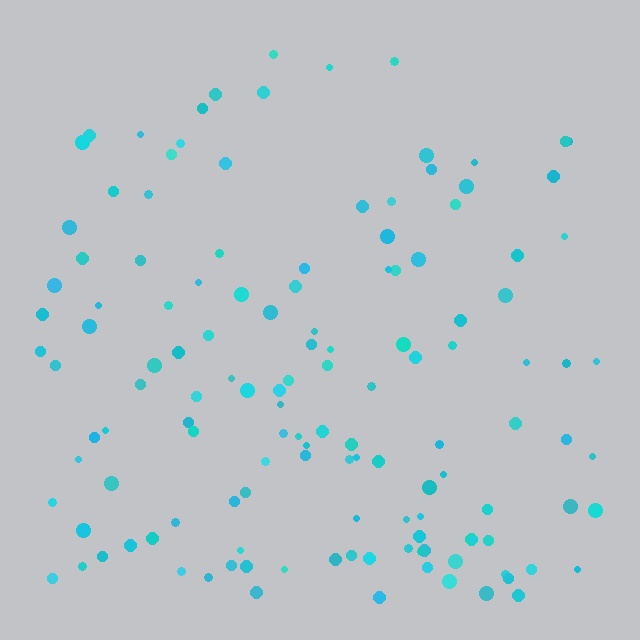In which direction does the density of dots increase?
From top to bottom, with the bottom side densest.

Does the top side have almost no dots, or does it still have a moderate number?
Still a moderate number, just noticeably fewer than the bottom.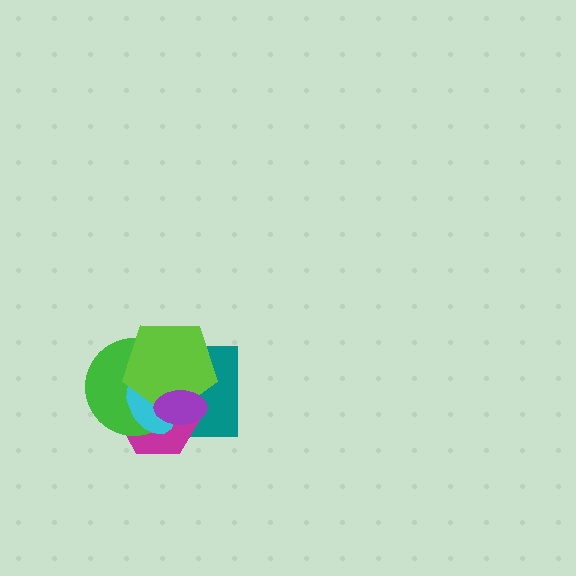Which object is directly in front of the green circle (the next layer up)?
The cyan ellipse is directly in front of the green circle.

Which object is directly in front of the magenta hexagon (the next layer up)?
The green circle is directly in front of the magenta hexagon.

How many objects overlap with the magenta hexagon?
5 objects overlap with the magenta hexagon.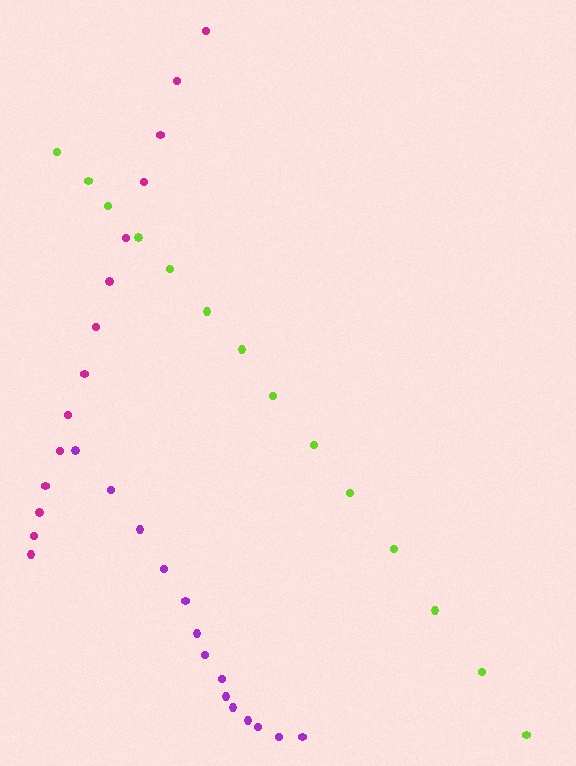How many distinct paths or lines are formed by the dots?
There are 3 distinct paths.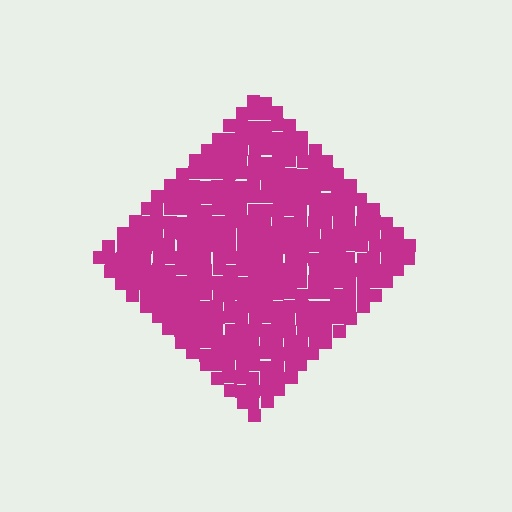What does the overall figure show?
The overall figure shows a diamond.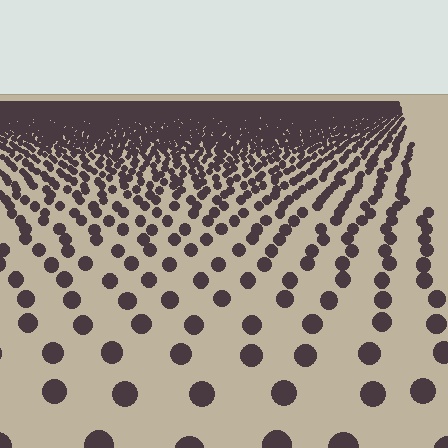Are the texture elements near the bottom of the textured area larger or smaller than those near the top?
Larger. Near the bottom, elements are closer to the viewer and appear at a bigger on-screen size.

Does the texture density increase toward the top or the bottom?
Density increases toward the top.